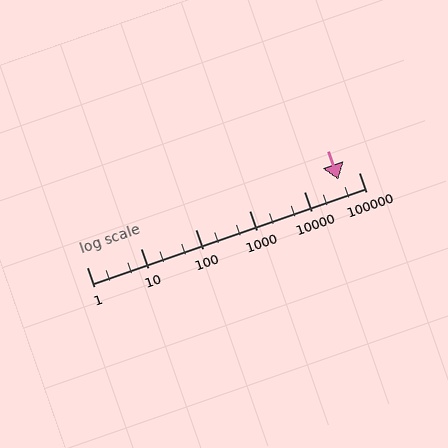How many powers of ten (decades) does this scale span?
The scale spans 5 decades, from 1 to 100000.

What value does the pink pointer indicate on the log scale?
The pointer indicates approximately 43000.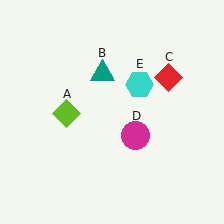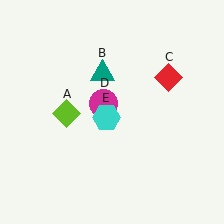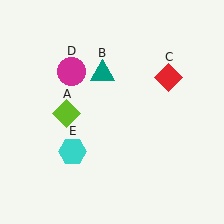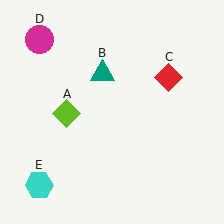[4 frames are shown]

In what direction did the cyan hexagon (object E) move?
The cyan hexagon (object E) moved down and to the left.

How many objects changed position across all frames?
2 objects changed position: magenta circle (object D), cyan hexagon (object E).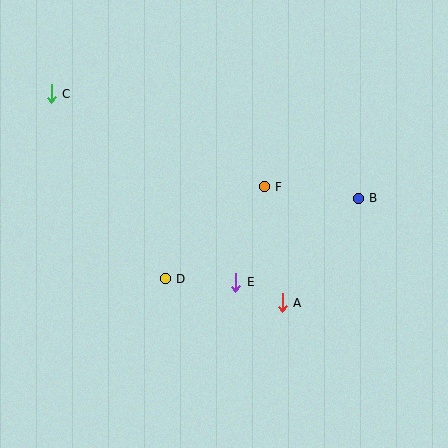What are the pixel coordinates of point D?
Point D is at (165, 279).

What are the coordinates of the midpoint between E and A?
The midpoint between E and A is at (259, 293).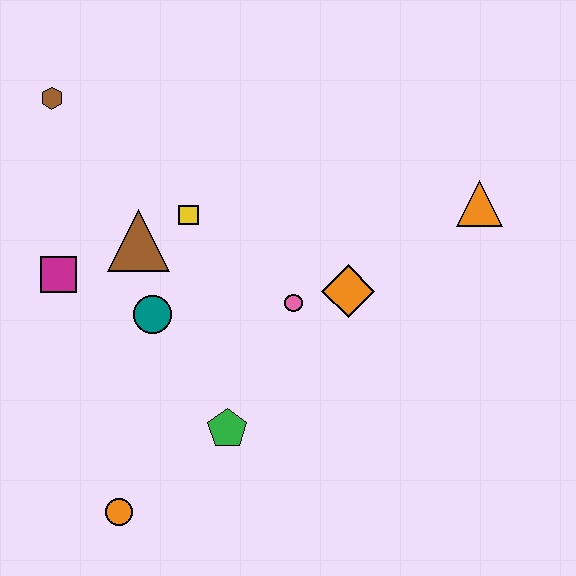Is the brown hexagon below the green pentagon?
No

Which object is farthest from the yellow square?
The orange circle is farthest from the yellow square.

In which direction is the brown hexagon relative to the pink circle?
The brown hexagon is to the left of the pink circle.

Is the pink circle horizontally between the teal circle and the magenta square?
No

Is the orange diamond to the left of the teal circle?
No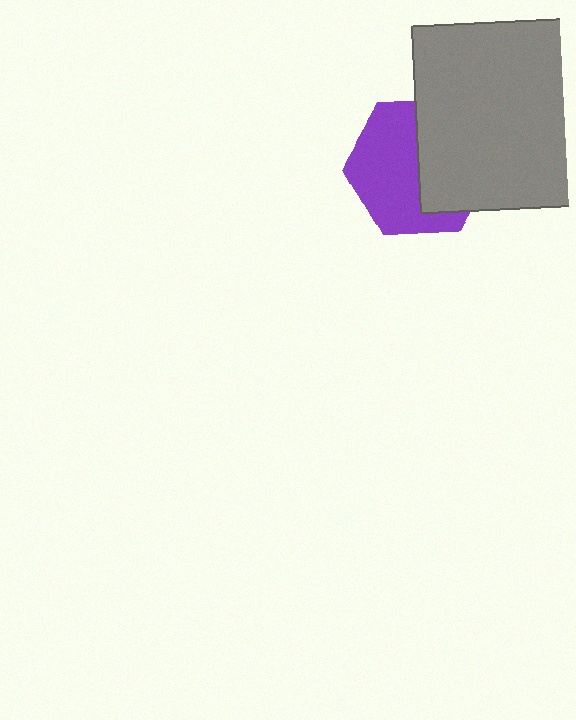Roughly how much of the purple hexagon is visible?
About half of it is visible (roughly 55%).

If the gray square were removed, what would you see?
You would see the complete purple hexagon.